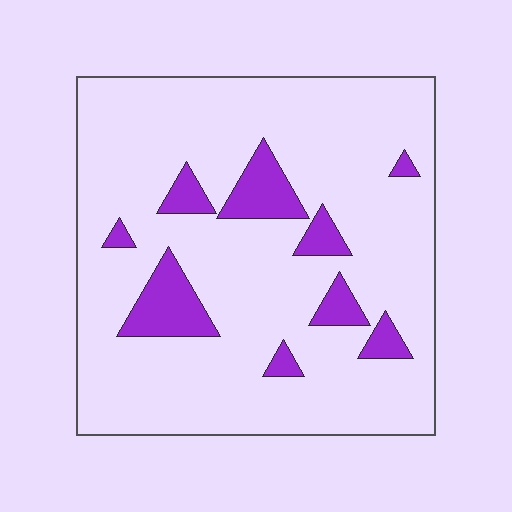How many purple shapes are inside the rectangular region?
9.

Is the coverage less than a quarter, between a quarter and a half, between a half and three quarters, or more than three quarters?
Less than a quarter.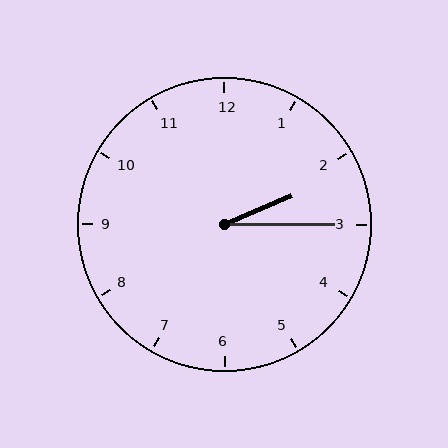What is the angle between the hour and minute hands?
Approximately 22 degrees.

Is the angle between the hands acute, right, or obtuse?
It is acute.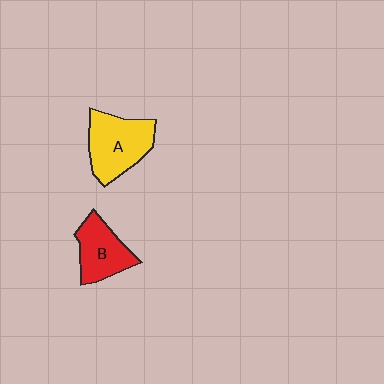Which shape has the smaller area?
Shape B (red).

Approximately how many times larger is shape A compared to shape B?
Approximately 1.3 times.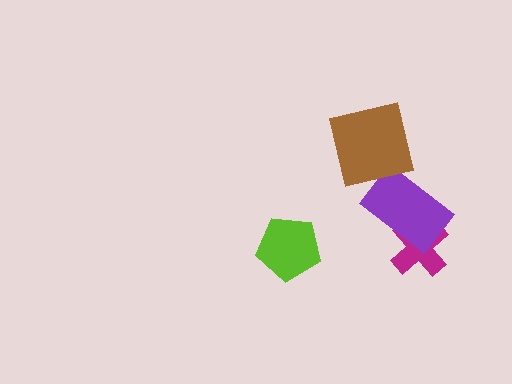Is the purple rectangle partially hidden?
Yes, it is partially covered by another shape.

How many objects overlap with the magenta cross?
1 object overlaps with the magenta cross.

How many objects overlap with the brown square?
1 object overlaps with the brown square.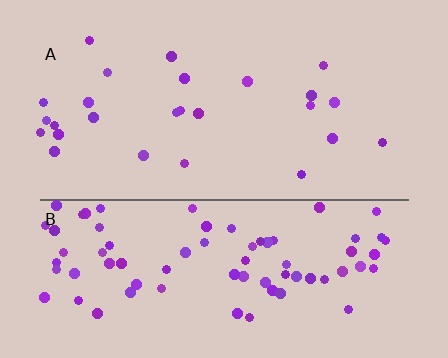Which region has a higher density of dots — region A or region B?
B (the bottom).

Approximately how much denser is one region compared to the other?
Approximately 3.0× — region B over region A.